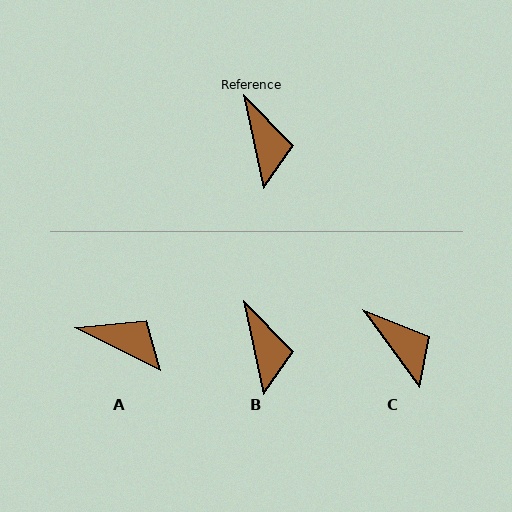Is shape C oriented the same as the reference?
No, it is off by about 24 degrees.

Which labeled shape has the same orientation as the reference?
B.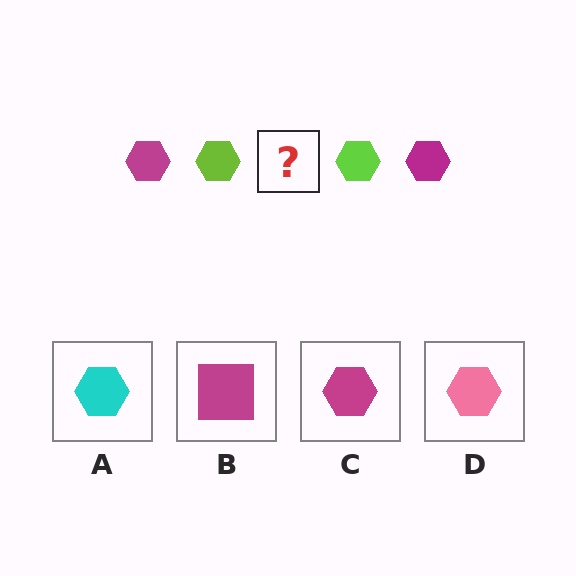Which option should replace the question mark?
Option C.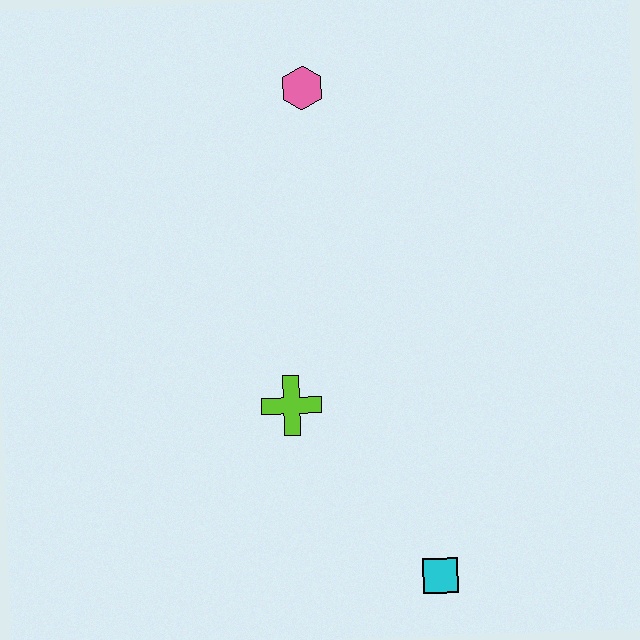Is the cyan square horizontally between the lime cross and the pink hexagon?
No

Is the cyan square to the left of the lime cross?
No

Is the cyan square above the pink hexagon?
No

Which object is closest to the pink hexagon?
The lime cross is closest to the pink hexagon.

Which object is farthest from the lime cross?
The pink hexagon is farthest from the lime cross.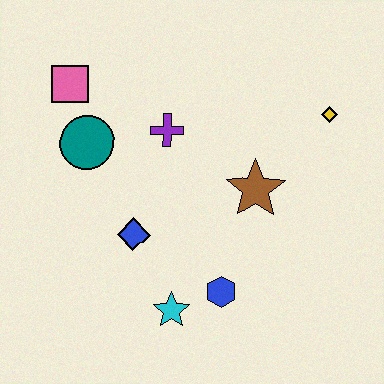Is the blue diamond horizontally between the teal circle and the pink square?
No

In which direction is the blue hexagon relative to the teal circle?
The blue hexagon is below the teal circle.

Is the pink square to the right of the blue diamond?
No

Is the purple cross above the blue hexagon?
Yes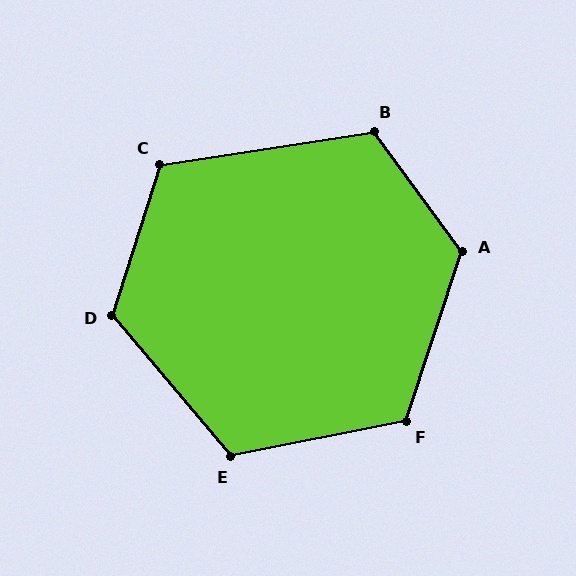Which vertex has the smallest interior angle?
C, at approximately 116 degrees.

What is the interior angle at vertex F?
Approximately 120 degrees (obtuse).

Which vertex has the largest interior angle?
A, at approximately 125 degrees.